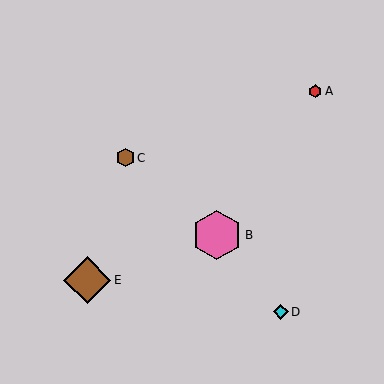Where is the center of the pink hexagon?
The center of the pink hexagon is at (217, 235).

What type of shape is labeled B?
Shape B is a pink hexagon.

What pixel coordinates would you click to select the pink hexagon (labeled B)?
Click at (217, 235) to select the pink hexagon B.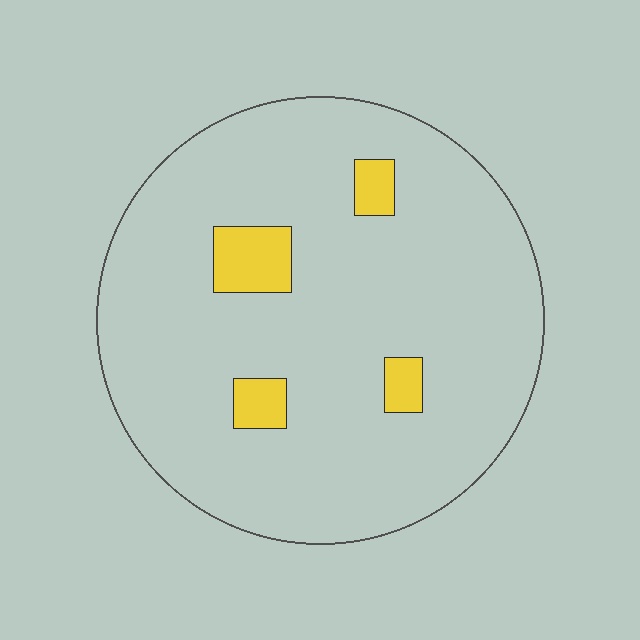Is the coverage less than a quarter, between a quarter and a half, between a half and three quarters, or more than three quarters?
Less than a quarter.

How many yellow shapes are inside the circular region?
4.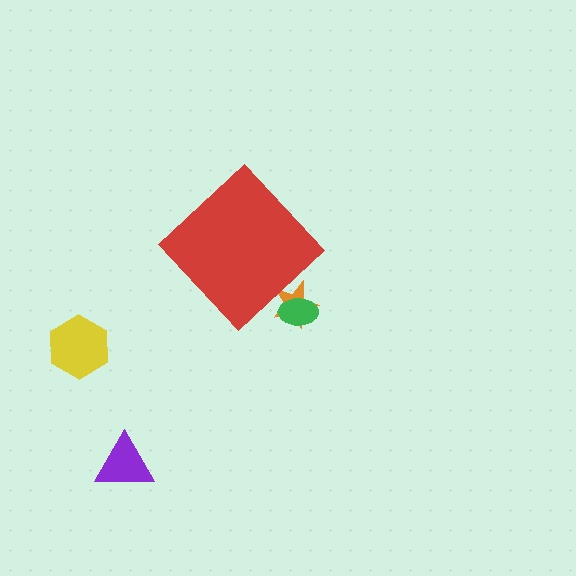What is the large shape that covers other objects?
A red diamond.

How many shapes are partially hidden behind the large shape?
2 shapes are partially hidden.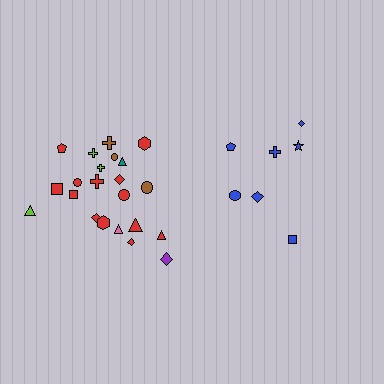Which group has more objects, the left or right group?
The left group.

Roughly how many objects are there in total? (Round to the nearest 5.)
Roughly 30 objects in total.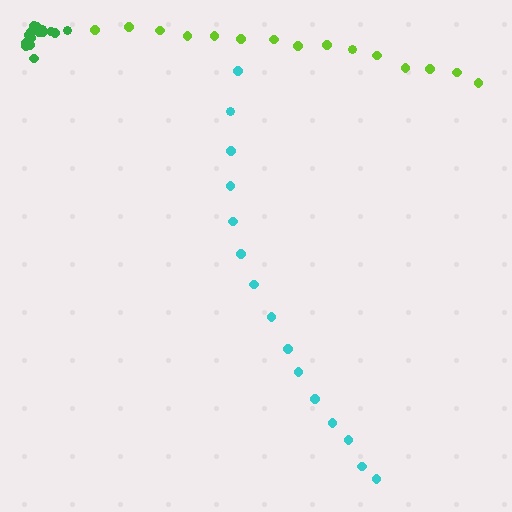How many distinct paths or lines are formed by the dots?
There are 3 distinct paths.